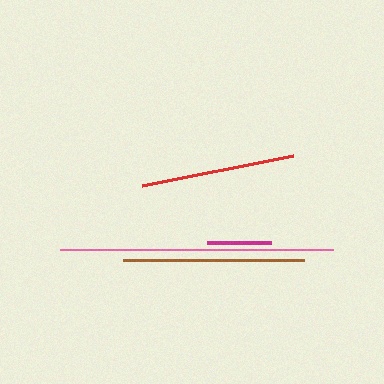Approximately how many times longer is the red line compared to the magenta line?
The red line is approximately 2.4 times the length of the magenta line.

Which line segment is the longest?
The pink line is the longest at approximately 273 pixels.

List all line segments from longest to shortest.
From longest to shortest: pink, brown, red, magenta.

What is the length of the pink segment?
The pink segment is approximately 273 pixels long.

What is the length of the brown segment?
The brown segment is approximately 181 pixels long.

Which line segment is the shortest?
The magenta line is the shortest at approximately 64 pixels.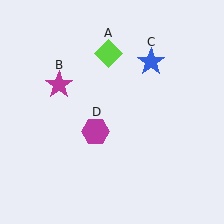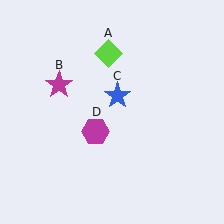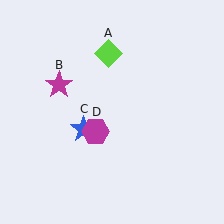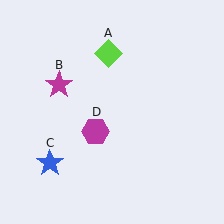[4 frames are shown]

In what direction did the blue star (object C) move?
The blue star (object C) moved down and to the left.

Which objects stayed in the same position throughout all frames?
Lime diamond (object A) and magenta star (object B) and magenta hexagon (object D) remained stationary.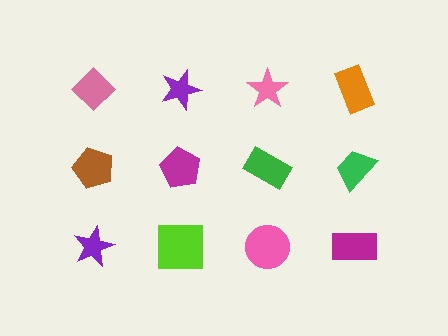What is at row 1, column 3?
A pink star.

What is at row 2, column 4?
A green trapezoid.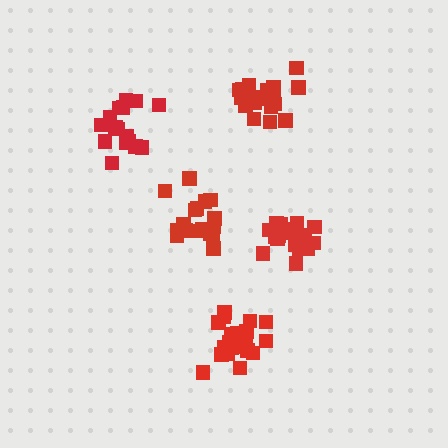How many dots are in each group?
Group 1: 20 dots, Group 2: 21 dots, Group 3: 19 dots, Group 4: 17 dots, Group 5: 21 dots (98 total).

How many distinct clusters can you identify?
There are 5 distinct clusters.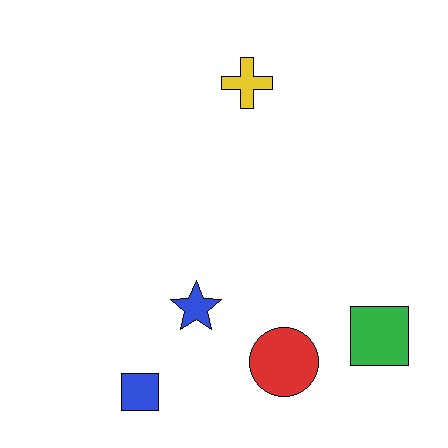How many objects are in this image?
There are 5 objects.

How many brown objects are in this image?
There are no brown objects.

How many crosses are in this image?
There is 1 cross.